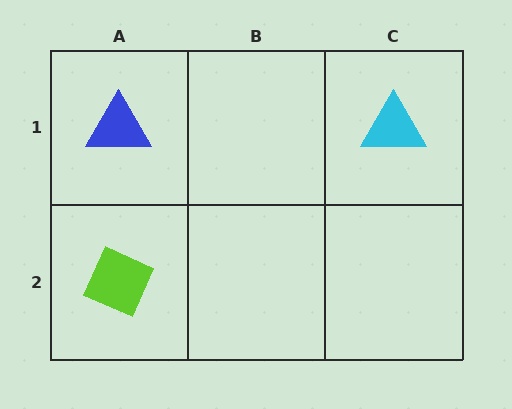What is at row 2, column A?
A lime diamond.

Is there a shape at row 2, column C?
No, that cell is empty.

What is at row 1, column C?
A cyan triangle.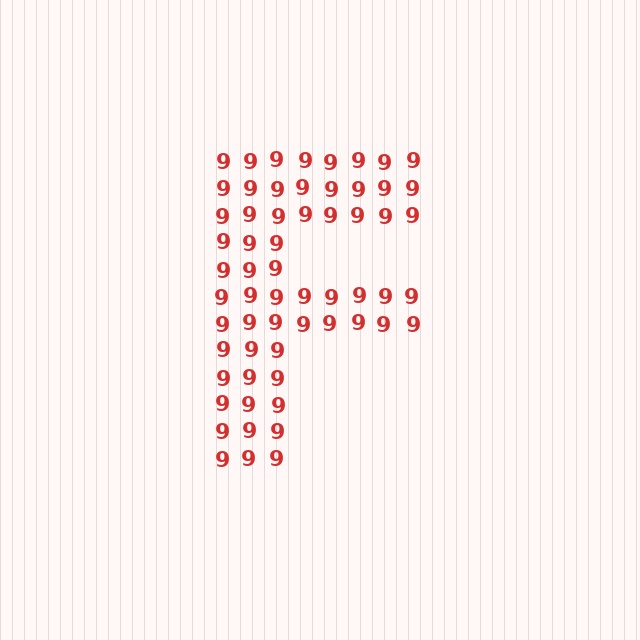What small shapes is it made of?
It is made of small digit 9's.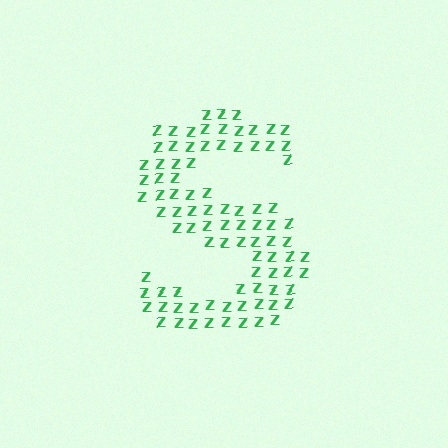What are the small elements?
The small elements are letter Z's.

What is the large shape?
The large shape is the letter S.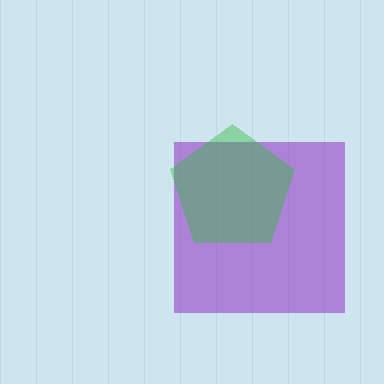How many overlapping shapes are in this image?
There are 2 overlapping shapes in the image.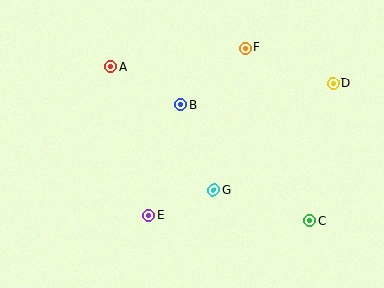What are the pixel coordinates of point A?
Point A is at (111, 67).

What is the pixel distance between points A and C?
The distance between A and C is 252 pixels.